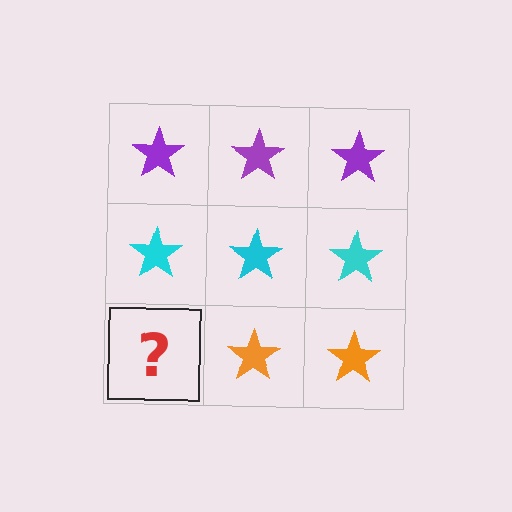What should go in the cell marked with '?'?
The missing cell should contain an orange star.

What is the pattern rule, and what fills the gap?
The rule is that each row has a consistent color. The gap should be filled with an orange star.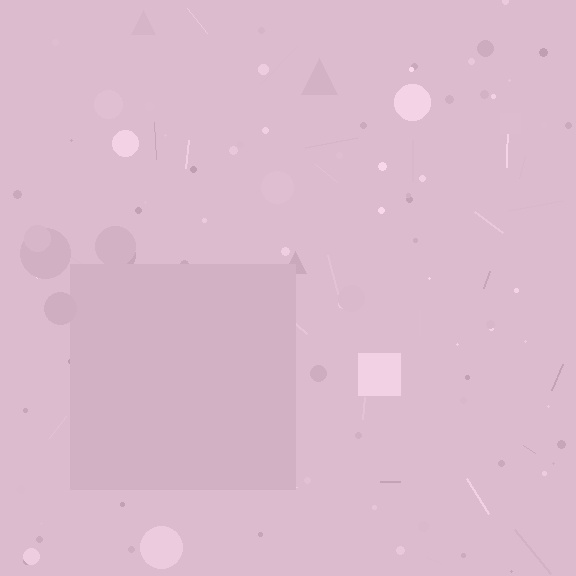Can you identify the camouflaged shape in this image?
The camouflaged shape is a square.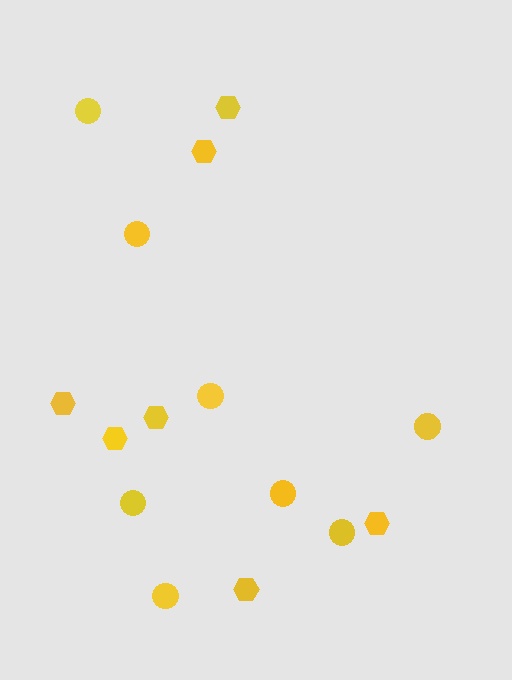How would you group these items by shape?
There are 2 groups: one group of circles (8) and one group of hexagons (7).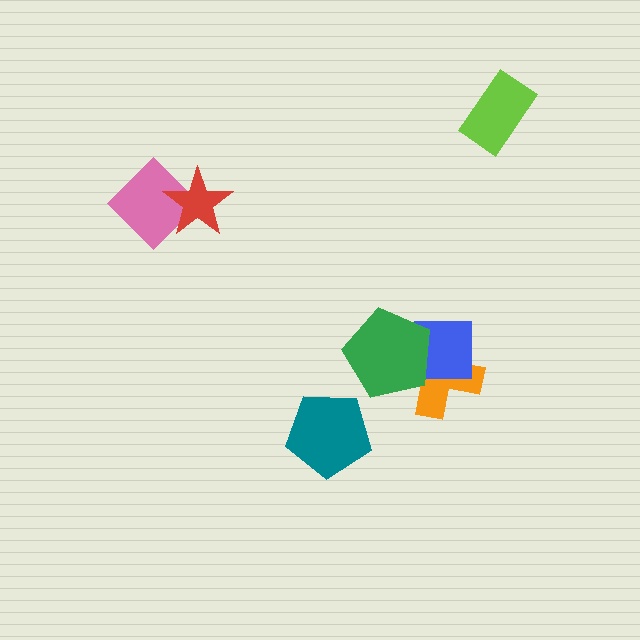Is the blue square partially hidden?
Yes, it is partially covered by another shape.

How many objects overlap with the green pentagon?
2 objects overlap with the green pentagon.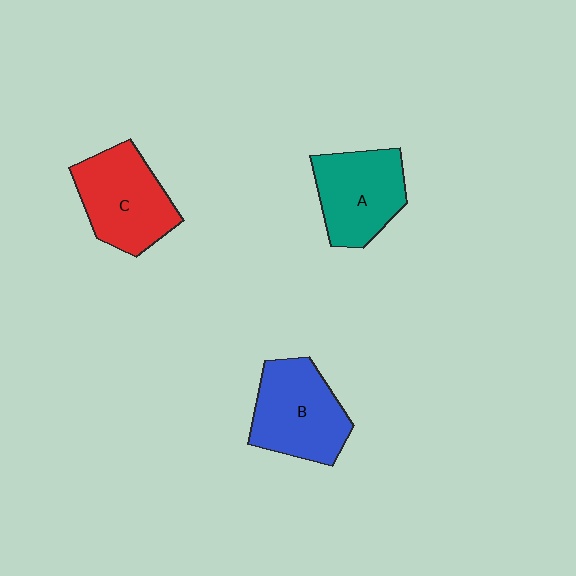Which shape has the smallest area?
Shape A (teal).